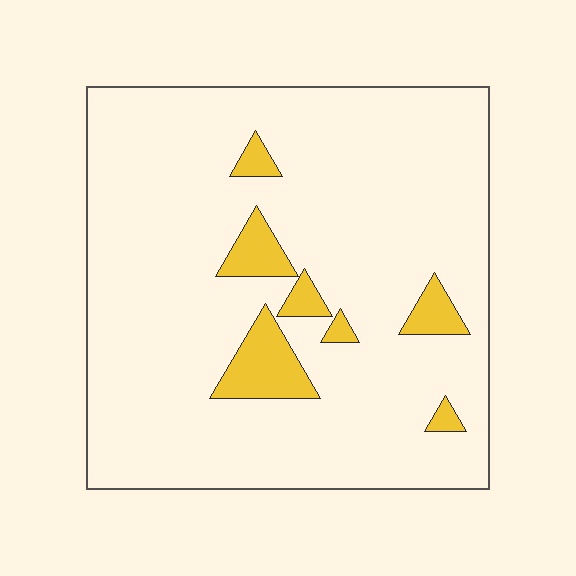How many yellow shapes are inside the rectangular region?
7.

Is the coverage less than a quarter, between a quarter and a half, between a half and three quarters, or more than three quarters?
Less than a quarter.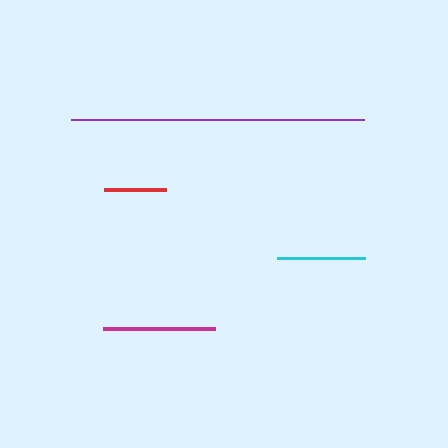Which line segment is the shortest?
The red line is the shortest at approximately 62 pixels.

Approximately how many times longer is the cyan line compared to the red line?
The cyan line is approximately 1.4 times the length of the red line.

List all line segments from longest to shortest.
From longest to shortest: purple, magenta, cyan, red.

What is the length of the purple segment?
The purple segment is approximately 293 pixels long.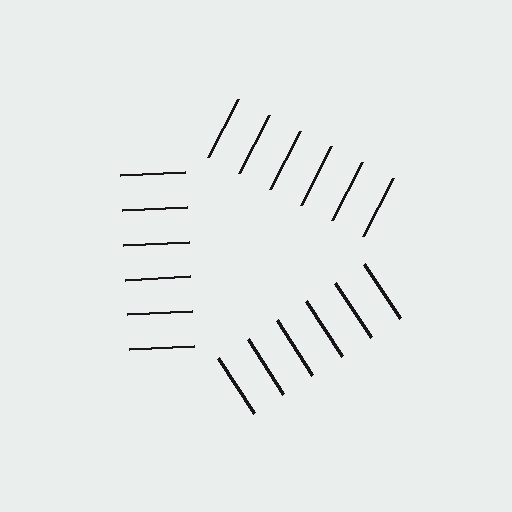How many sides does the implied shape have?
3 sides — the line-ends trace a triangle.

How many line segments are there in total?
18 — 6 along each of the 3 edges.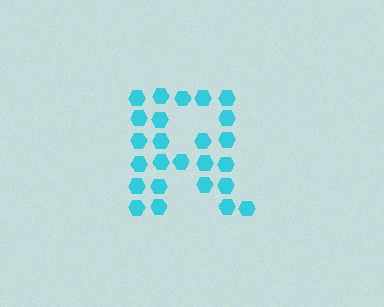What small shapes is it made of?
It is made of small hexagons.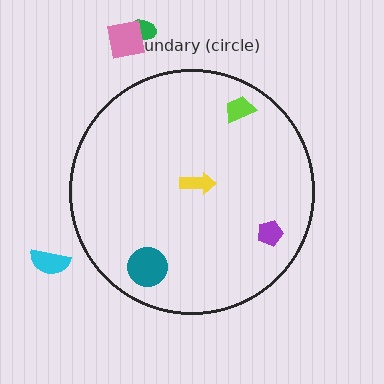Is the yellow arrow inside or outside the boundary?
Inside.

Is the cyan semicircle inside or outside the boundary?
Outside.